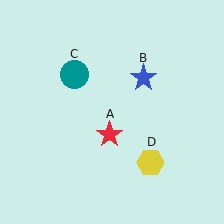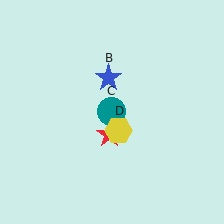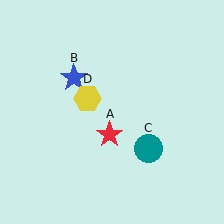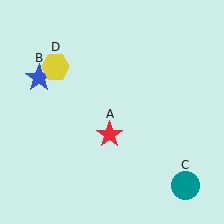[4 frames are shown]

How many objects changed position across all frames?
3 objects changed position: blue star (object B), teal circle (object C), yellow hexagon (object D).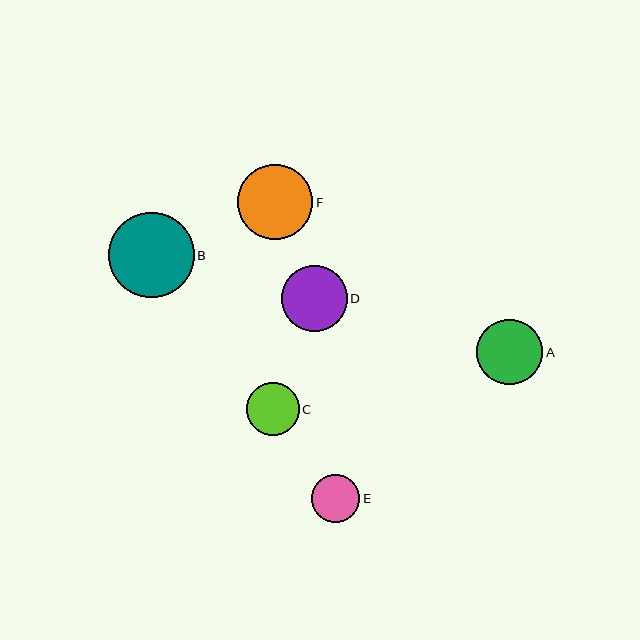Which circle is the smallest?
Circle E is the smallest with a size of approximately 48 pixels.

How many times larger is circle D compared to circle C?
Circle D is approximately 1.2 times the size of circle C.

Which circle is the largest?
Circle B is the largest with a size of approximately 85 pixels.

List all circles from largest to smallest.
From largest to smallest: B, F, A, D, C, E.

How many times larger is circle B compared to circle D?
Circle B is approximately 1.3 times the size of circle D.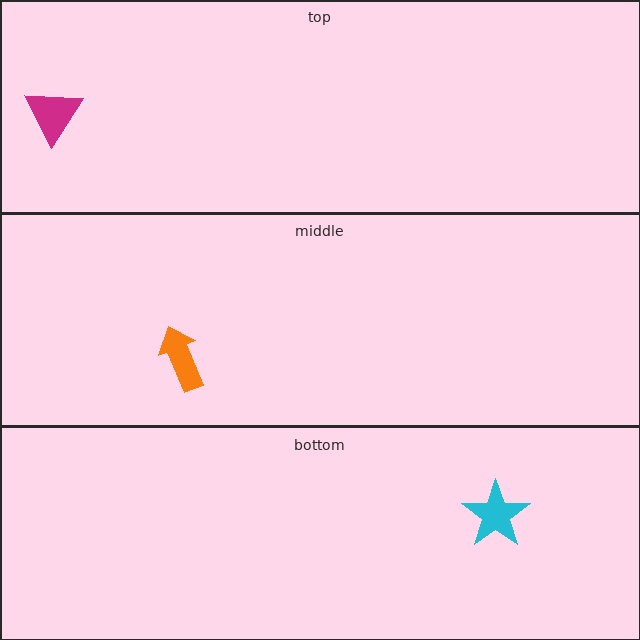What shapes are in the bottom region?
The cyan star.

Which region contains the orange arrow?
The middle region.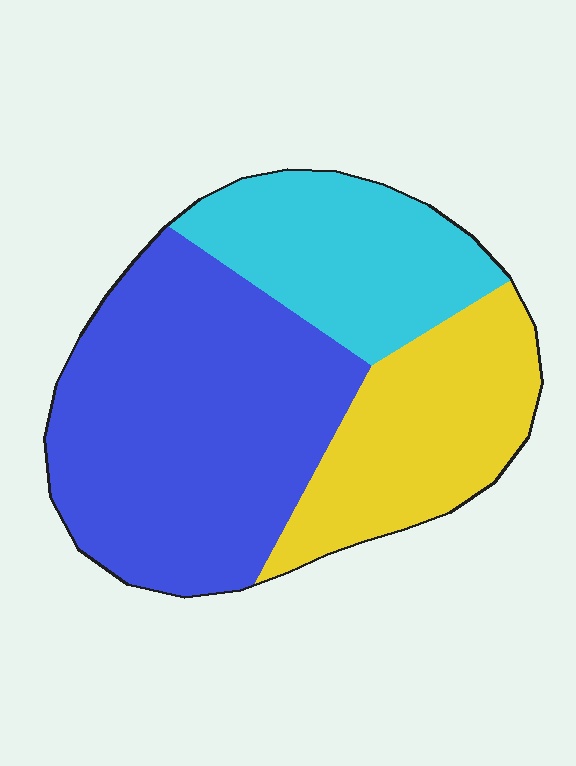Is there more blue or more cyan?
Blue.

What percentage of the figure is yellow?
Yellow covers around 25% of the figure.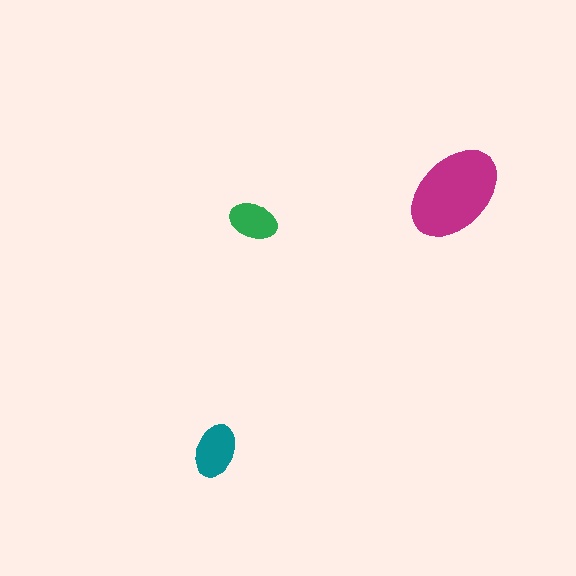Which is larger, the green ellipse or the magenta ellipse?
The magenta one.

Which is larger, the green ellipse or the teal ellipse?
The teal one.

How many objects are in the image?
There are 3 objects in the image.